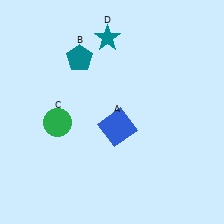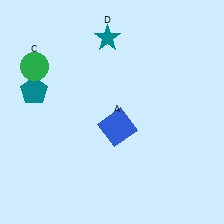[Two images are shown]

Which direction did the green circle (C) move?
The green circle (C) moved up.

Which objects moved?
The objects that moved are: the teal pentagon (B), the green circle (C).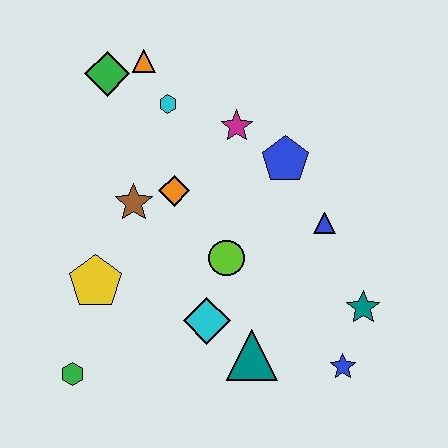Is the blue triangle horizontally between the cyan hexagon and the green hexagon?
No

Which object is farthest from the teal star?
The green diamond is farthest from the teal star.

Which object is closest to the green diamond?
The orange triangle is closest to the green diamond.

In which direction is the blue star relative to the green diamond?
The blue star is below the green diamond.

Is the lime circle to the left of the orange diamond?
No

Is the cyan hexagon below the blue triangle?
No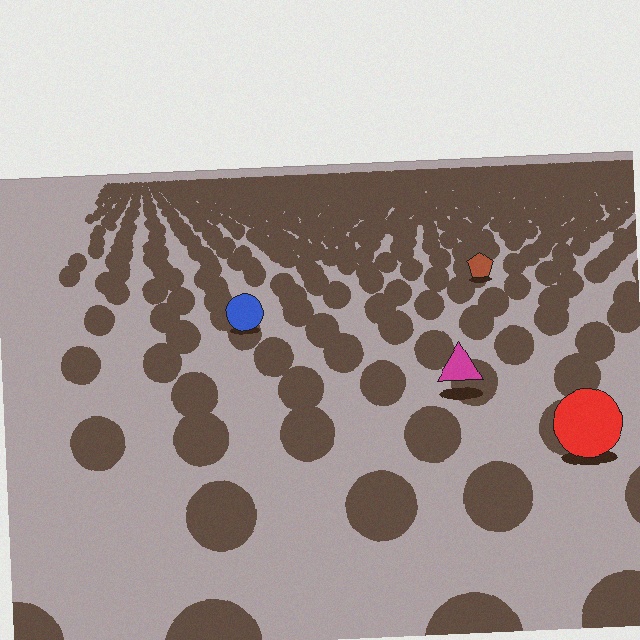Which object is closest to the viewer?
The red circle is closest. The texture marks near it are larger and more spread out.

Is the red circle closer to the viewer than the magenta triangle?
Yes. The red circle is closer — you can tell from the texture gradient: the ground texture is coarser near it.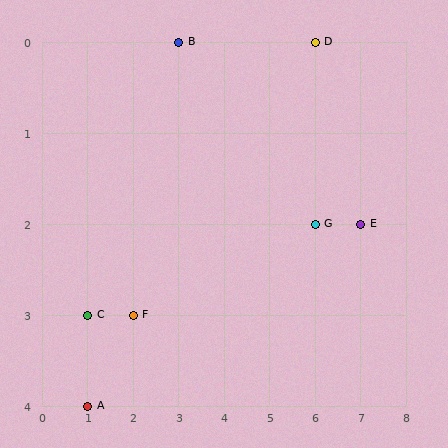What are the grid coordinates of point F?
Point F is at grid coordinates (2, 3).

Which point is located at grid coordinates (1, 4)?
Point A is at (1, 4).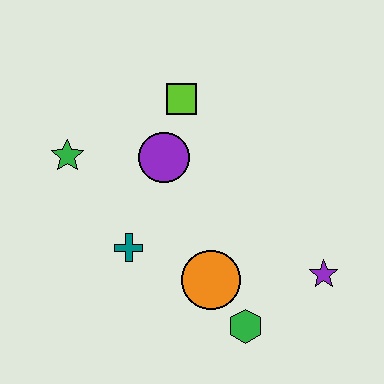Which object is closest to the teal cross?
The orange circle is closest to the teal cross.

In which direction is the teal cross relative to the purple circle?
The teal cross is below the purple circle.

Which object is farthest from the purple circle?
The purple star is farthest from the purple circle.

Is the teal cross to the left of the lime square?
Yes